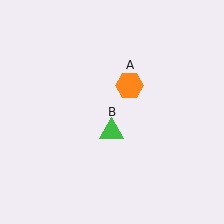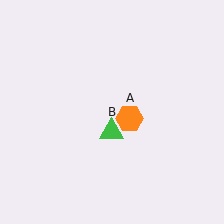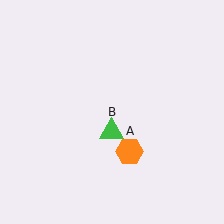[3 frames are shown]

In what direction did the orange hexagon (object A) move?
The orange hexagon (object A) moved down.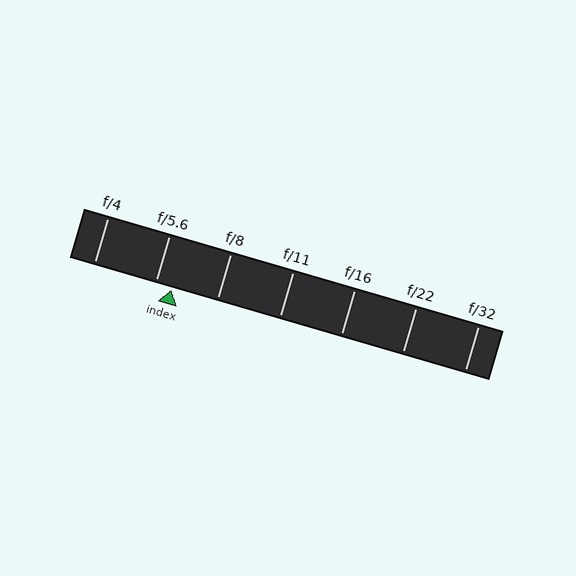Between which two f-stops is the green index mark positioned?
The index mark is between f/5.6 and f/8.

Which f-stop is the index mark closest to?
The index mark is closest to f/5.6.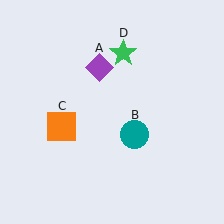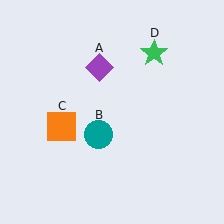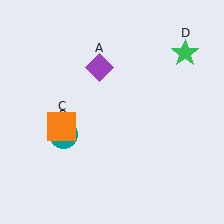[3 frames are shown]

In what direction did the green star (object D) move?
The green star (object D) moved right.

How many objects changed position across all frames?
2 objects changed position: teal circle (object B), green star (object D).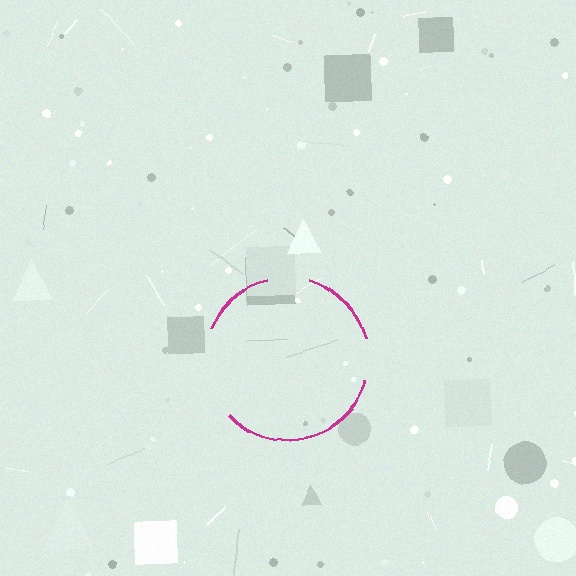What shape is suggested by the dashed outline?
The dashed outline suggests a circle.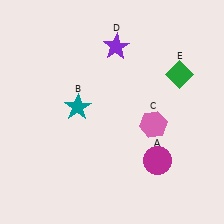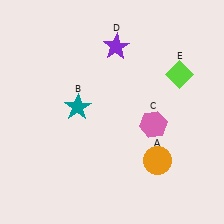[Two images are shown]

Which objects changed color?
A changed from magenta to orange. E changed from green to lime.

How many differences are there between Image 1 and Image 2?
There are 2 differences between the two images.